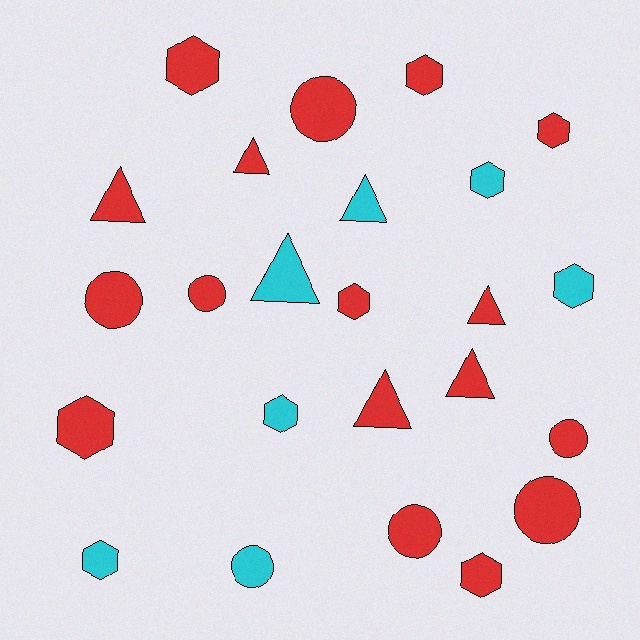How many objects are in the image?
There are 24 objects.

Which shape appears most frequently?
Hexagon, with 10 objects.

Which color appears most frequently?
Red, with 17 objects.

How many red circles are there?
There are 6 red circles.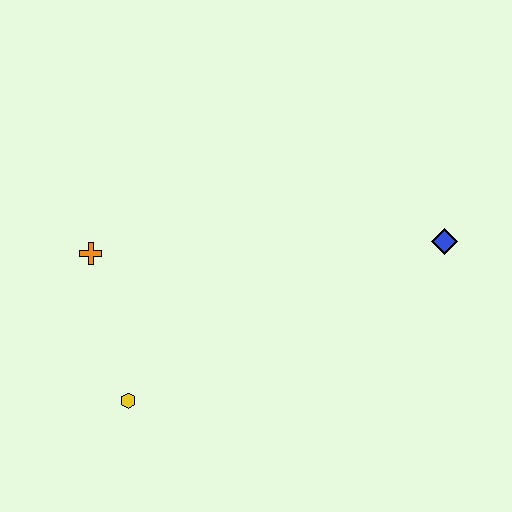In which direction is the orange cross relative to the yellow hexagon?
The orange cross is above the yellow hexagon.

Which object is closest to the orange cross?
The yellow hexagon is closest to the orange cross.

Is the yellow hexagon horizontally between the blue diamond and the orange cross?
Yes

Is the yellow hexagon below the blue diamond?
Yes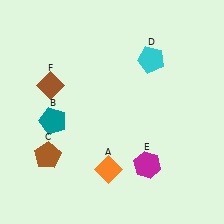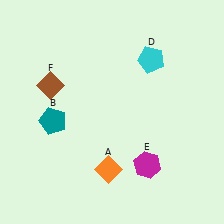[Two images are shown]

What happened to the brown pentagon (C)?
The brown pentagon (C) was removed in Image 2. It was in the bottom-left area of Image 1.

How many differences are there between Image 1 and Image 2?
There is 1 difference between the two images.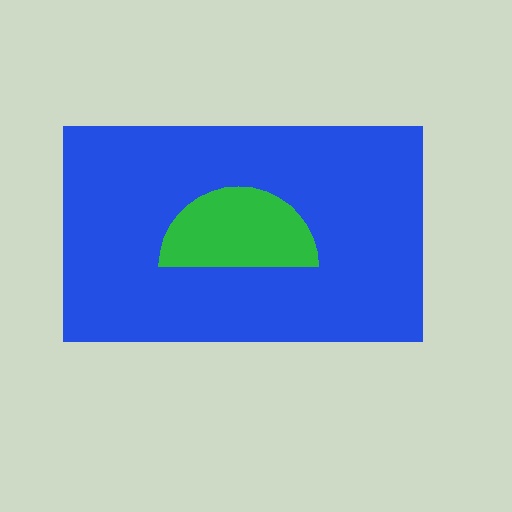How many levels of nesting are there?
2.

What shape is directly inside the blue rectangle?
The green semicircle.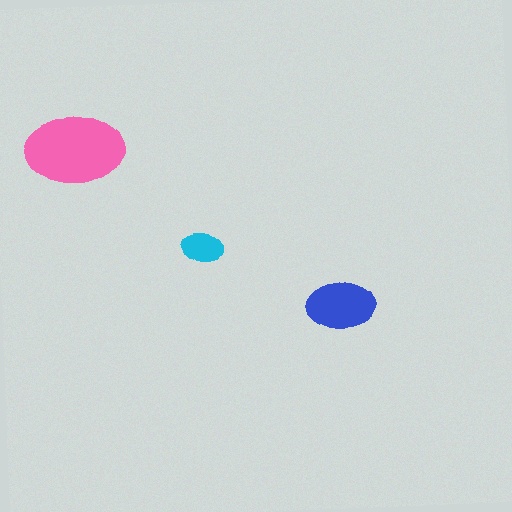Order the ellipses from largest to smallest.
the pink one, the blue one, the cyan one.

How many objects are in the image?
There are 3 objects in the image.